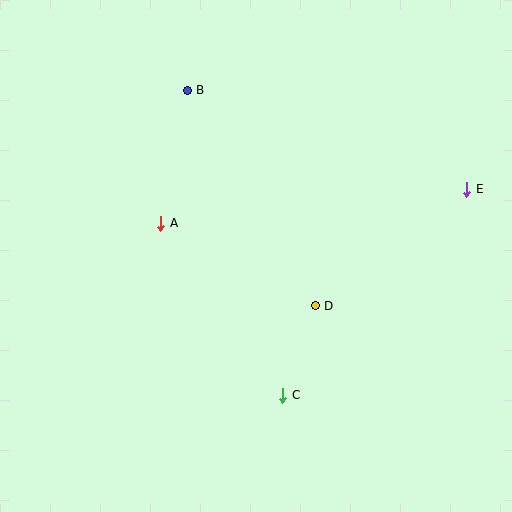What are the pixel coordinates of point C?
Point C is at (283, 395).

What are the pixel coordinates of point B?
Point B is at (187, 90).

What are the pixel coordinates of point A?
Point A is at (161, 223).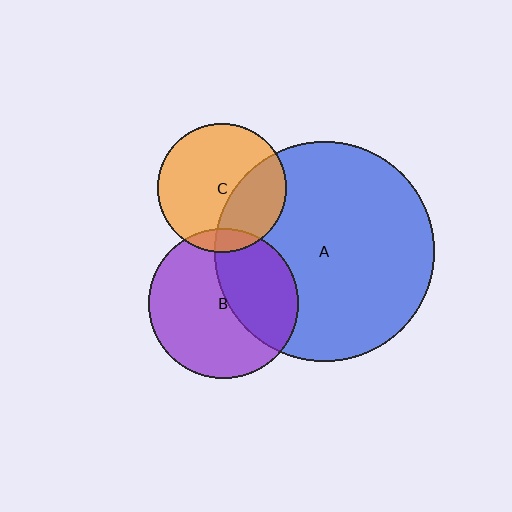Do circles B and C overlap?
Yes.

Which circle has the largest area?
Circle A (blue).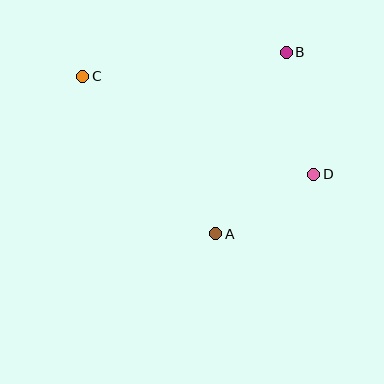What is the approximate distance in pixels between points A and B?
The distance between A and B is approximately 195 pixels.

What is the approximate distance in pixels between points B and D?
The distance between B and D is approximately 125 pixels.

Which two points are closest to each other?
Points A and D are closest to each other.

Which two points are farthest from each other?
Points C and D are farthest from each other.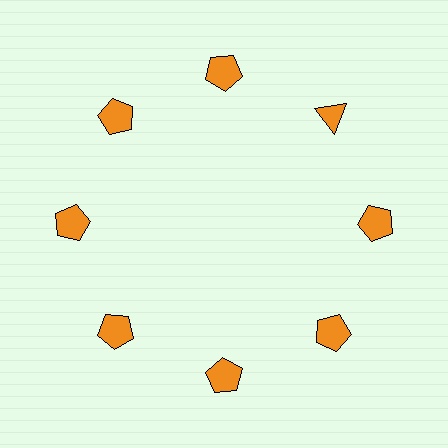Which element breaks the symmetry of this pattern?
The orange triangle at roughly the 2 o'clock position breaks the symmetry. All other shapes are orange pentagons.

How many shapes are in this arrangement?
There are 8 shapes arranged in a ring pattern.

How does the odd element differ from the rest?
It has a different shape: triangle instead of pentagon.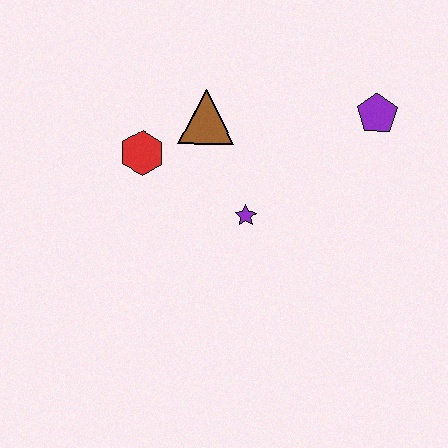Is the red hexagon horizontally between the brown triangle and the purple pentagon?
No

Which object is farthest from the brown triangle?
The purple pentagon is farthest from the brown triangle.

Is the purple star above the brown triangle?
No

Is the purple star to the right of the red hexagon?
Yes